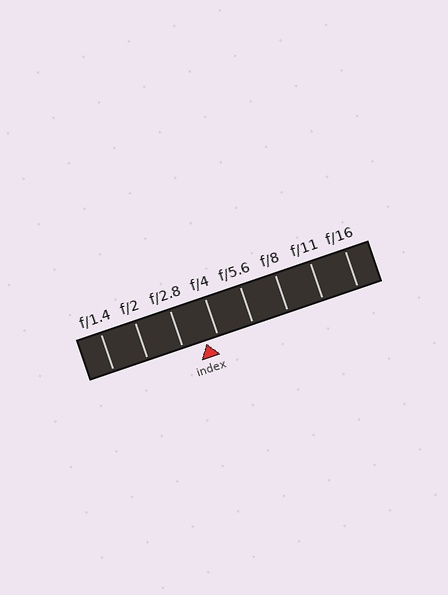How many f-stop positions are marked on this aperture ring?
There are 8 f-stop positions marked.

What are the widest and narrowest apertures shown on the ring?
The widest aperture shown is f/1.4 and the narrowest is f/16.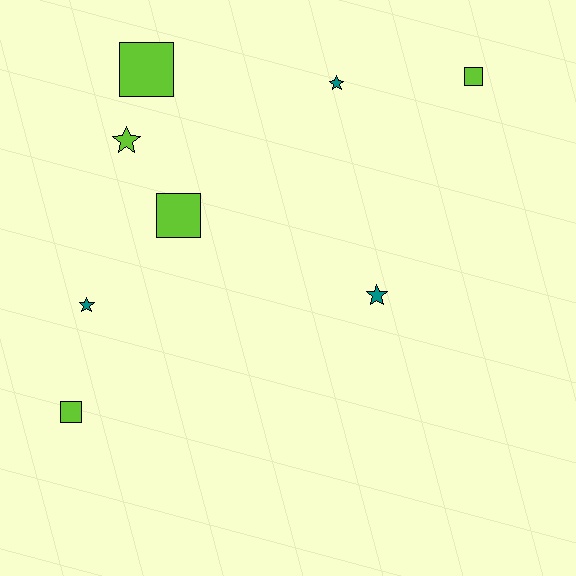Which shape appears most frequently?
Square, with 4 objects.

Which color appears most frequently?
Lime, with 5 objects.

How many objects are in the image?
There are 8 objects.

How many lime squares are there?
There are 4 lime squares.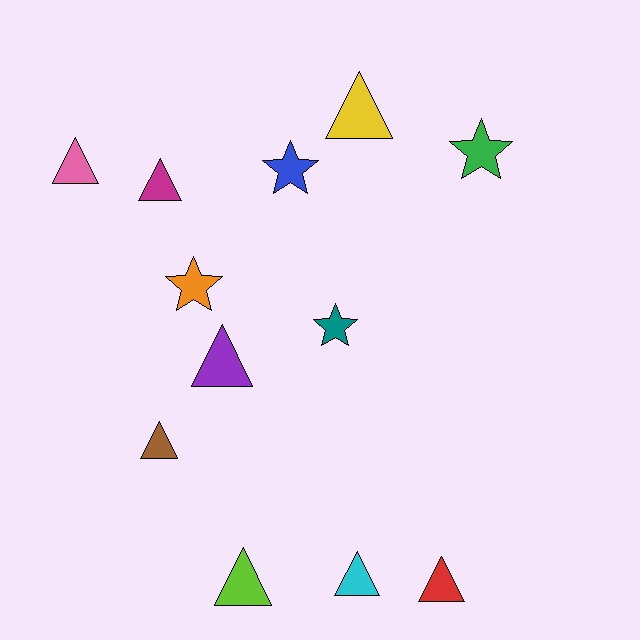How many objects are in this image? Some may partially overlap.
There are 12 objects.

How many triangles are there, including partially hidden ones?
There are 8 triangles.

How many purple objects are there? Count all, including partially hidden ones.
There is 1 purple object.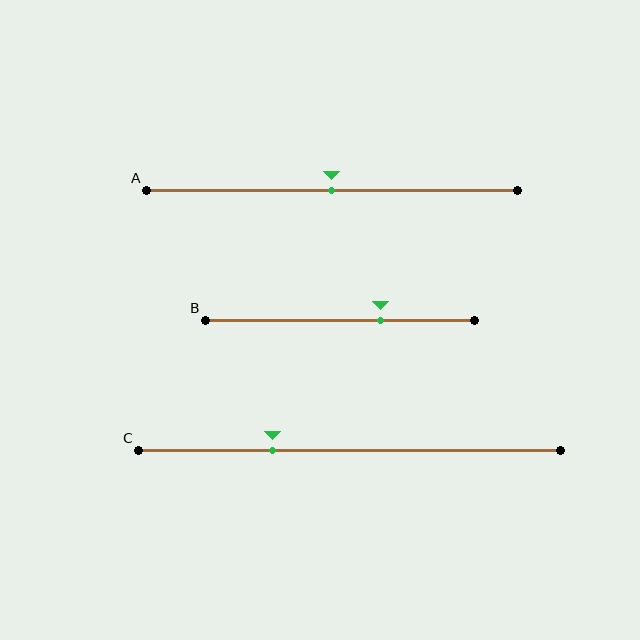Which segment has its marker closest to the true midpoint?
Segment A has its marker closest to the true midpoint.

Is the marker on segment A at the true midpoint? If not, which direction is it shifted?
Yes, the marker on segment A is at the true midpoint.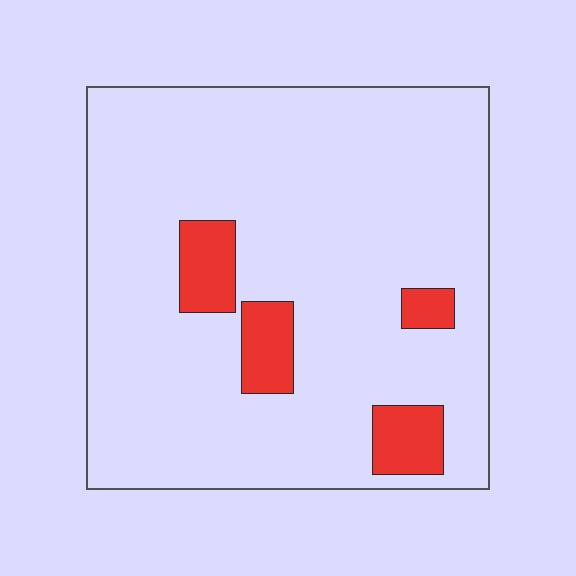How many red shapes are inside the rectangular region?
4.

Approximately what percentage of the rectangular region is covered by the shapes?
Approximately 10%.